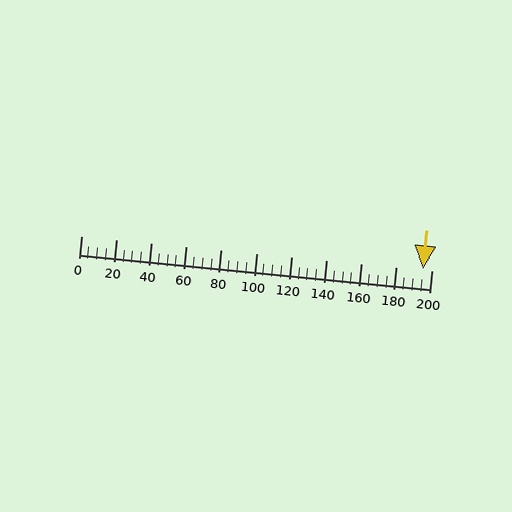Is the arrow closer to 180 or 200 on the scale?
The arrow is closer to 200.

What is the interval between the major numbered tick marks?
The major tick marks are spaced 20 units apart.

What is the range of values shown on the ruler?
The ruler shows values from 0 to 200.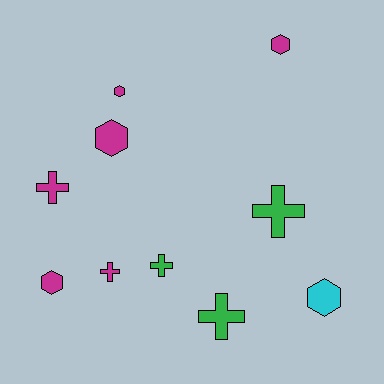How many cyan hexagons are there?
There is 1 cyan hexagon.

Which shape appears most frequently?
Cross, with 5 objects.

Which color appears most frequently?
Magenta, with 6 objects.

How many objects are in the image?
There are 10 objects.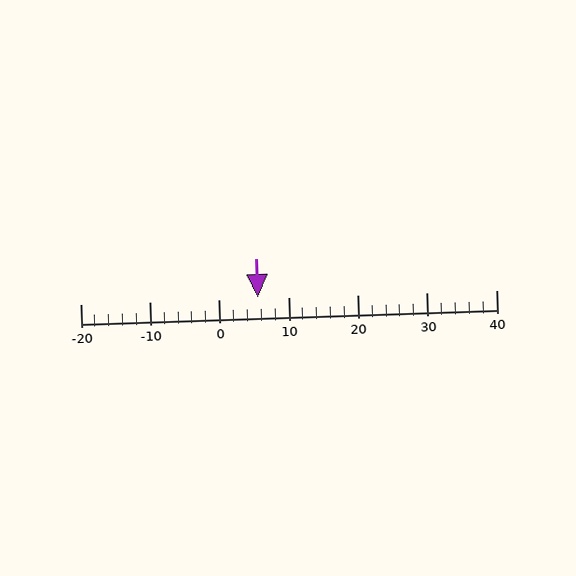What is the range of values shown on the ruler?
The ruler shows values from -20 to 40.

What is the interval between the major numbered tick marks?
The major tick marks are spaced 10 units apart.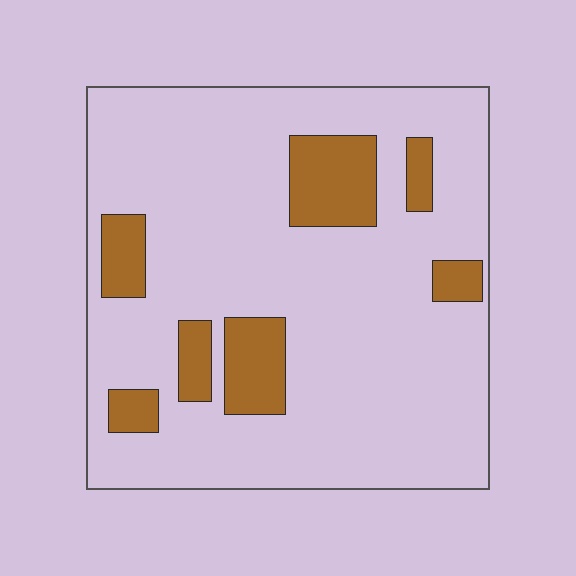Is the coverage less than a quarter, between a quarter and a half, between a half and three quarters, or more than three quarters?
Less than a quarter.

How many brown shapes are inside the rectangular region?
7.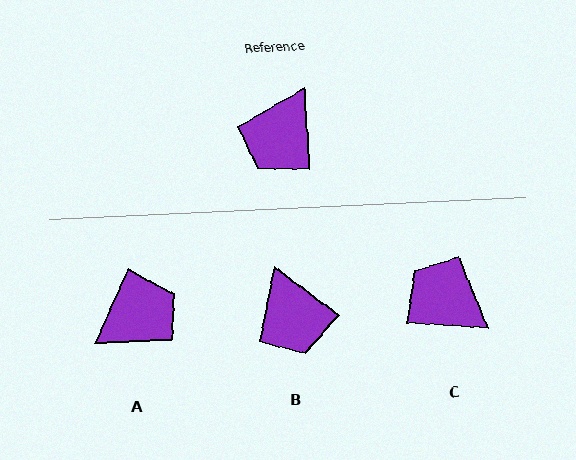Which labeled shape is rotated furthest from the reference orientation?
A, about 152 degrees away.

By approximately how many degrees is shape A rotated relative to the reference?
Approximately 152 degrees counter-clockwise.